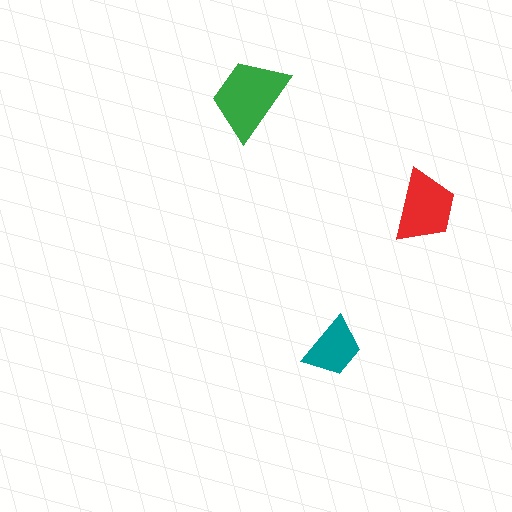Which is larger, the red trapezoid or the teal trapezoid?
The red one.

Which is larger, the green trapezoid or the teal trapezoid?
The green one.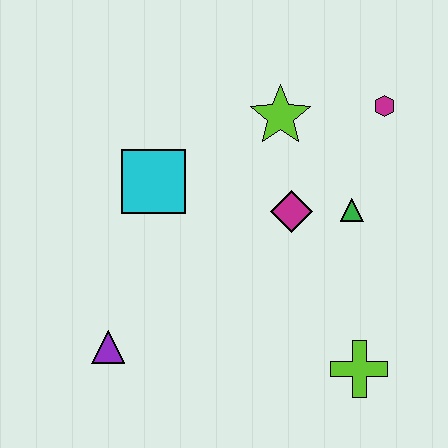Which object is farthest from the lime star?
The purple triangle is farthest from the lime star.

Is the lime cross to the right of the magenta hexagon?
No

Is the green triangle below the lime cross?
No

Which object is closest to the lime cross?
The green triangle is closest to the lime cross.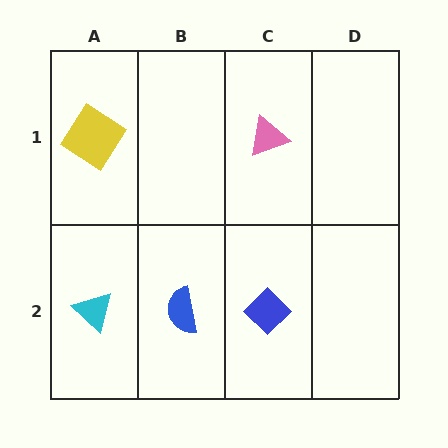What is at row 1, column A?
A yellow diamond.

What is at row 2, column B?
A blue semicircle.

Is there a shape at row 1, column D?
No, that cell is empty.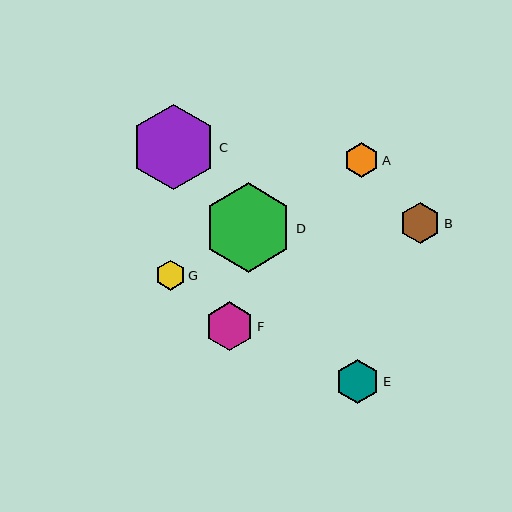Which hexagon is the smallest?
Hexagon G is the smallest with a size of approximately 30 pixels.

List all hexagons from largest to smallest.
From largest to smallest: D, C, F, E, B, A, G.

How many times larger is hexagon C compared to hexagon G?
Hexagon C is approximately 2.8 times the size of hexagon G.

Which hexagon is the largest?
Hexagon D is the largest with a size of approximately 90 pixels.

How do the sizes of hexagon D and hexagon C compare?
Hexagon D and hexagon C are approximately the same size.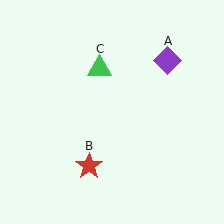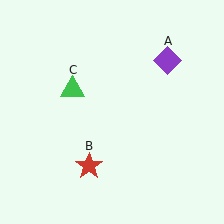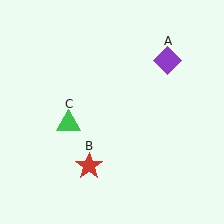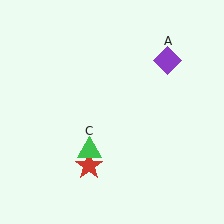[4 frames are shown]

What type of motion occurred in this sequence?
The green triangle (object C) rotated counterclockwise around the center of the scene.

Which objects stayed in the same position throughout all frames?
Purple diamond (object A) and red star (object B) remained stationary.